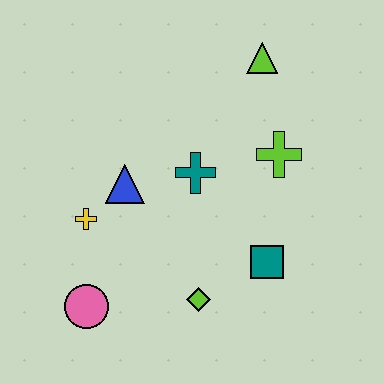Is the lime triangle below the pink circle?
No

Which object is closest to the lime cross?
The teal cross is closest to the lime cross.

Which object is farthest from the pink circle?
The lime triangle is farthest from the pink circle.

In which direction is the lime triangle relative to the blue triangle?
The lime triangle is to the right of the blue triangle.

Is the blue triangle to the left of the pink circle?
No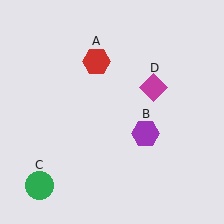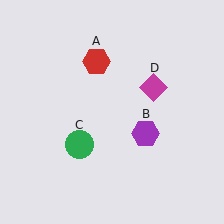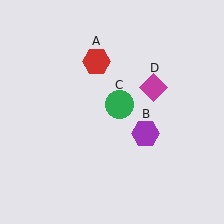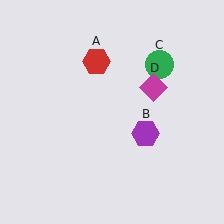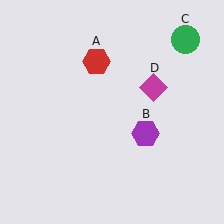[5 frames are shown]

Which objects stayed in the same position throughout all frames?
Red hexagon (object A) and purple hexagon (object B) and magenta diamond (object D) remained stationary.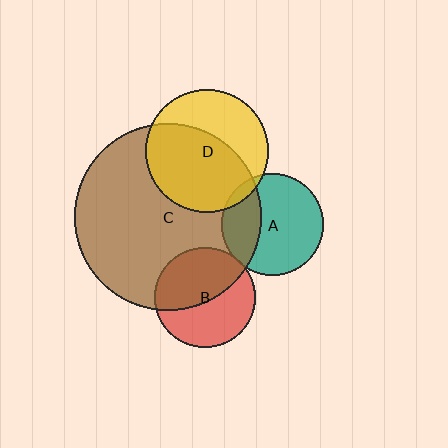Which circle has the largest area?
Circle C (brown).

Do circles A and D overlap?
Yes.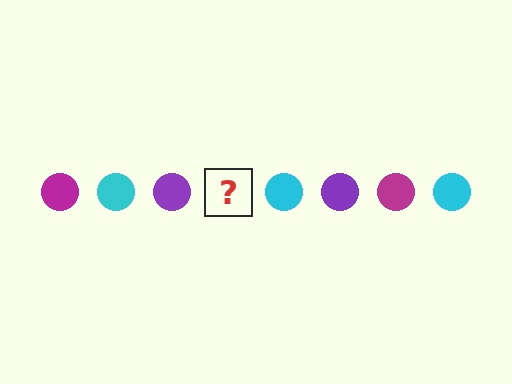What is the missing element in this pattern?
The missing element is a magenta circle.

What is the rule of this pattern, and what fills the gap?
The rule is that the pattern cycles through magenta, cyan, purple circles. The gap should be filled with a magenta circle.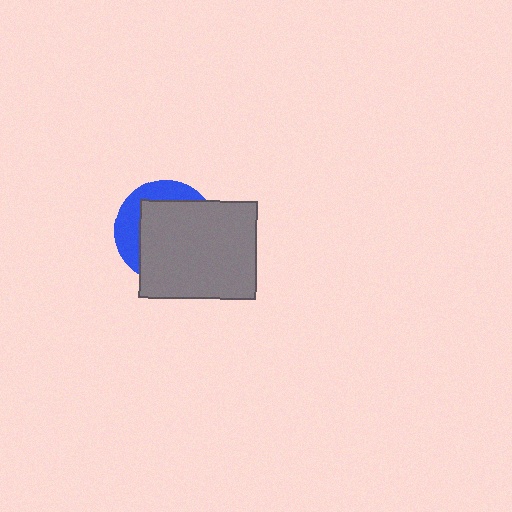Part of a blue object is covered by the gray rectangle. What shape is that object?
It is a circle.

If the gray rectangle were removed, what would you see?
You would see the complete blue circle.